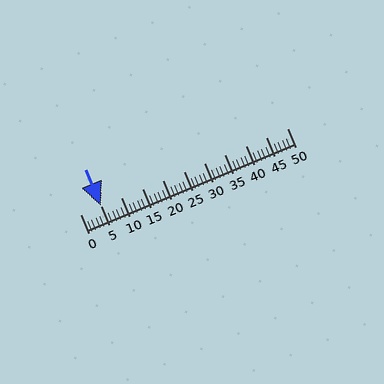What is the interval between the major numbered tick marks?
The major tick marks are spaced 5 units apart.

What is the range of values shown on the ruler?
The ruler shows values from 0 to 50.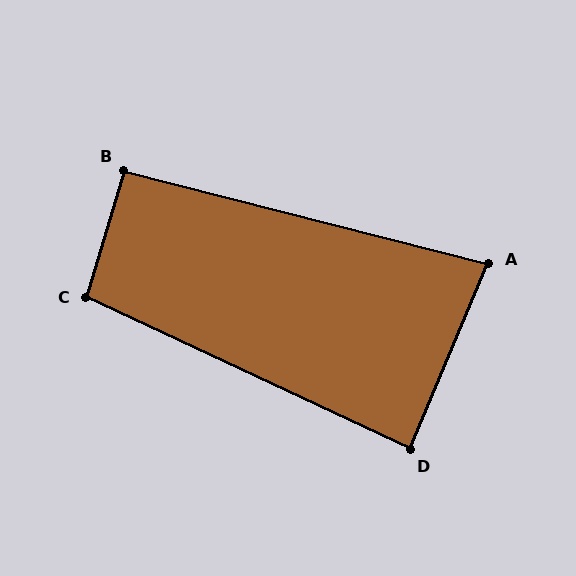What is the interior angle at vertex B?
Approximately 92 degrees (approximately right).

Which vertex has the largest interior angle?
C, at approximately 99 degrees.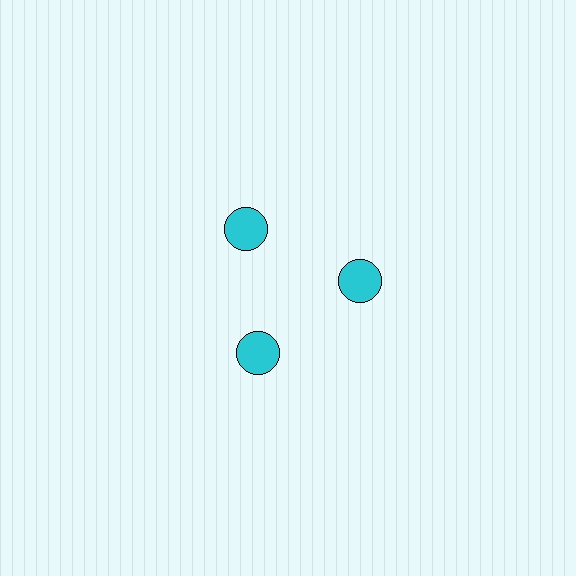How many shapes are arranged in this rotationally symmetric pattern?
There are 3 shapes, arranged in 3 groups of 1.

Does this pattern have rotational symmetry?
Yes, this pattern has 3-fold rotational symmetry. It looks the same after rotating 120 degrees around the center.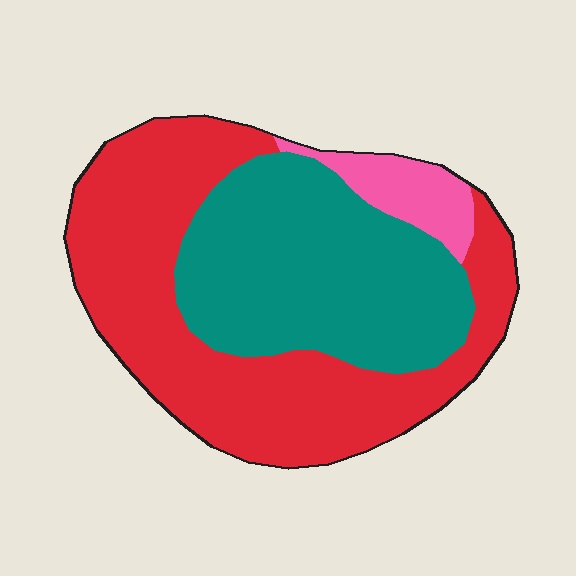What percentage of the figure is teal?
Teal covers roughly 40% of the figure.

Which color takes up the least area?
Pink, at roughly 10%.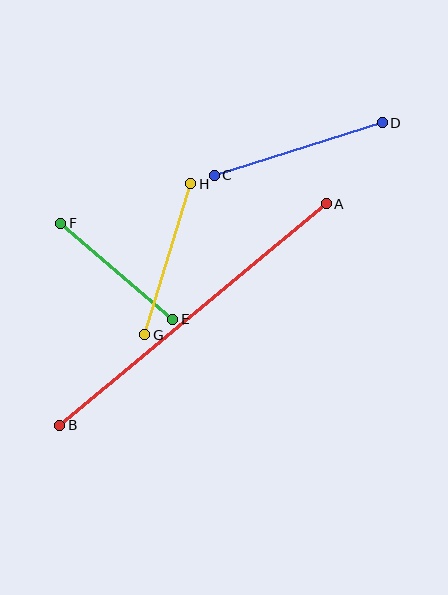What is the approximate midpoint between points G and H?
The midpoint is at approximately (168, 259) pixels.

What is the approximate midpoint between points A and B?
The midpoint is at approximately (193, 314) pixels.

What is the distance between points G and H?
The distance is approximately 158 pixels.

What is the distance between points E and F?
The distance is approximately 148 pixels.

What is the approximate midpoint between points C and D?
The midpoint is at approximately (298, 149) pixels.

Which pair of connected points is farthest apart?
Points A and B are farthest apart.